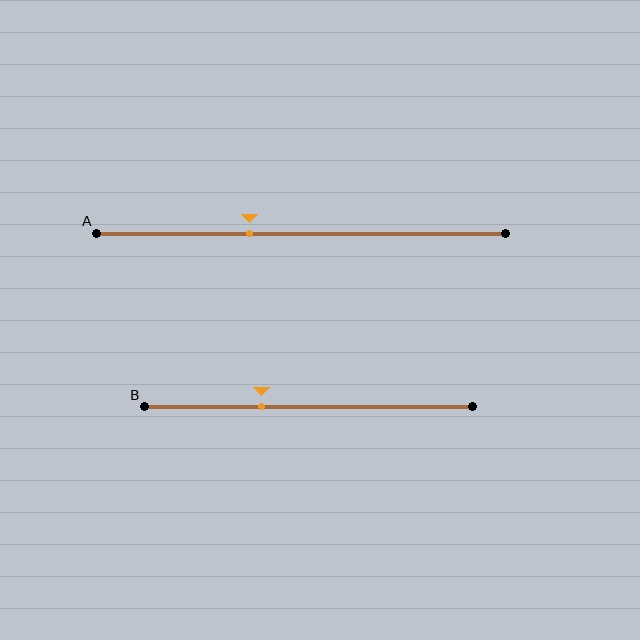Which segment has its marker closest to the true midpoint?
Segment A has its marker closest to the true midpoint.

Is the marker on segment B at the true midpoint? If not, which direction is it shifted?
No, the marker on segment B is shifted to the left by about 14% of the segment length.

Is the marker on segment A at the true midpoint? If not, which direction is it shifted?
No, the marker on segment A is shifted to the left by about 13% of the segment length.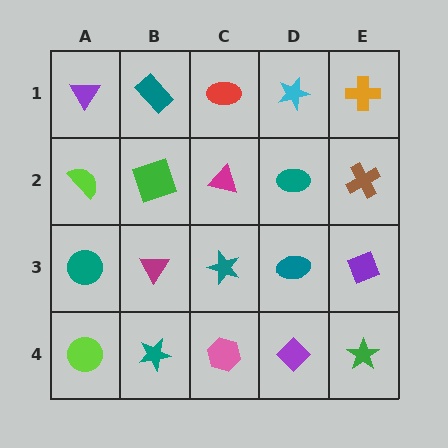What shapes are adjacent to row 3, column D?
A teal ellipse (row 2, column D), a purple diamond (row 4, column D), a teal star (row 3, column C), a purple diamond (row 3, column E).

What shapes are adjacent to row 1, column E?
A brown cross (row 2, column E), a cyan star (row 1, column D).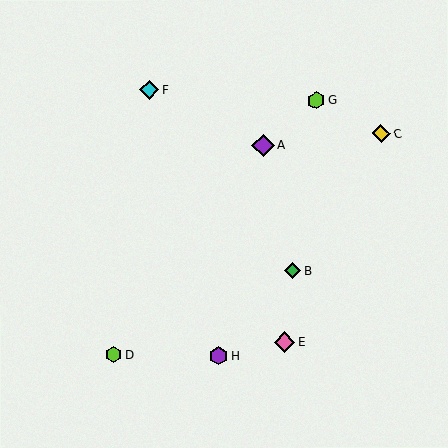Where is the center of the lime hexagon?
The center of the lime hexagon is at (113, 354).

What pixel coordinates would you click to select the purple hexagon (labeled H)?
Click at (218, 356) to select the purple hexagon H.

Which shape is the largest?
The purple diamond (labeled A) is the largest.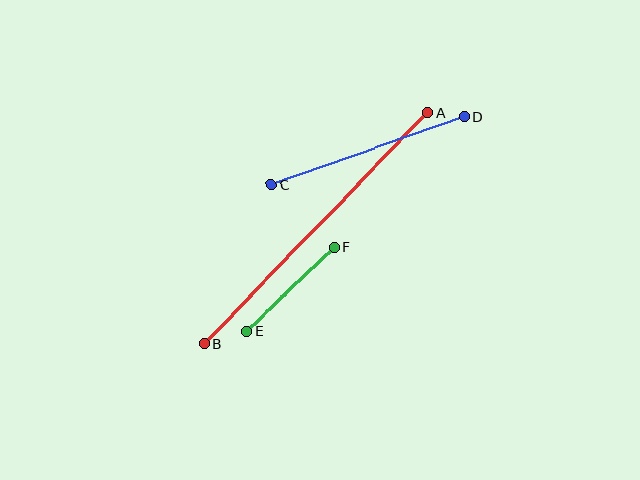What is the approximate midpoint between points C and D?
The midpoint is at approximately (368, 151) pixels.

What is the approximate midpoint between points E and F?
The midpoint is at approximately (291, 289) pixels.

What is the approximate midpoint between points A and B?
The midpoint is at approximately (316, 228) pixels.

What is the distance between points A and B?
The distance is approximately 321 pixels.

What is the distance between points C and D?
The distance is approximately 205 pixels.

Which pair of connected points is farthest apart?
Points A and B are farthest apart.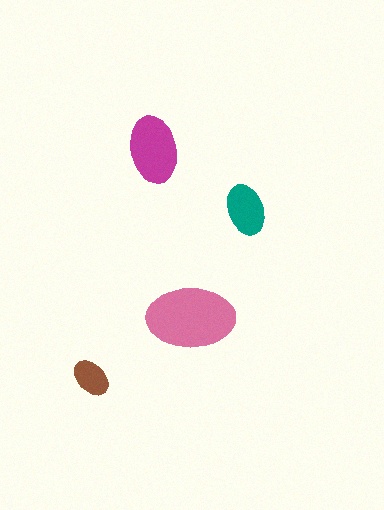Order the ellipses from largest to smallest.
the pink one, the magenta one, the teal one, the brown one.